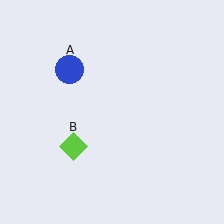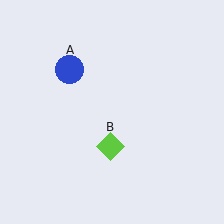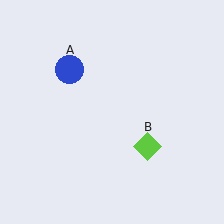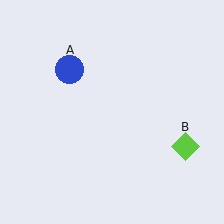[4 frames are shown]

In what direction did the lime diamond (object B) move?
The lime diamond (object B) moved right.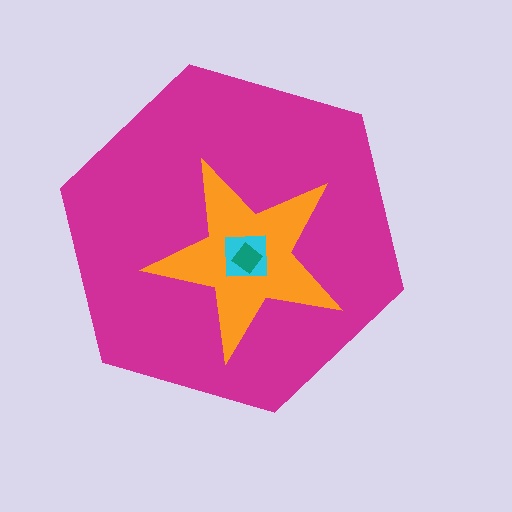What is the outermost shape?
The magenta hexagon.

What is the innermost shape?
The teal diamond.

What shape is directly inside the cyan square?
The teal diamond.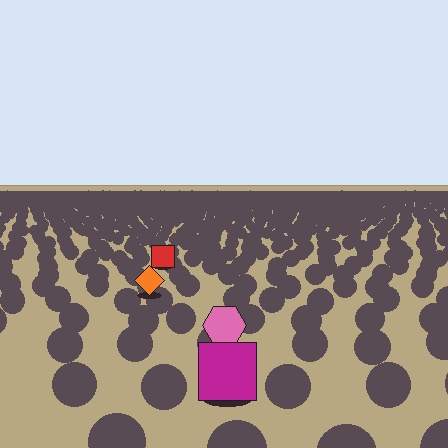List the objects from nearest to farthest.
From nearest to farthest: the magenta square, the pink hexagon, the orange diamond, the red square.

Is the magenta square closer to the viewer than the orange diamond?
Yes. The magenta square is closer — you can tell from the texture gradient: the ground texture is coarser near it.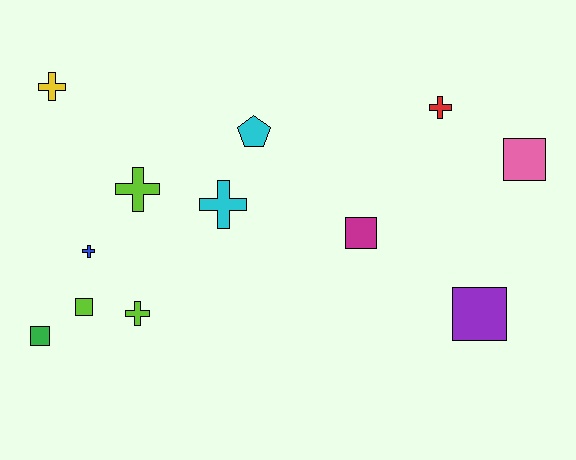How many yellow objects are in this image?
There is 1 yellow object.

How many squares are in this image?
There are 5 squares.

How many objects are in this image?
There are 12 objects.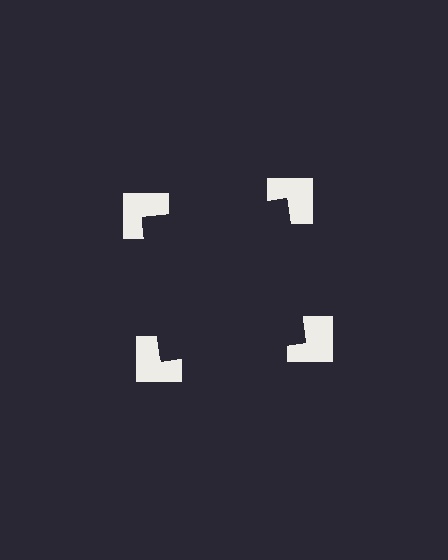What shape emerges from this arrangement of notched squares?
An illusory square — its edges are inferred from the aligned wedge cuts in the notched squares, not physically drawn.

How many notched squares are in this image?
There are 4 — one at each vertex of the illusory square.